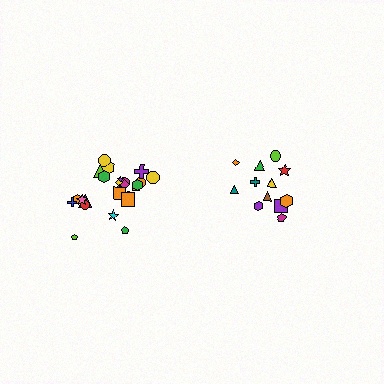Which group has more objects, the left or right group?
The left group.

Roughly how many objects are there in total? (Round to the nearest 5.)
Roughly 35 objects in total.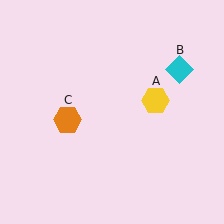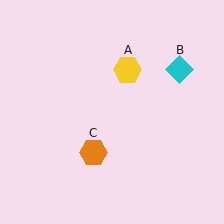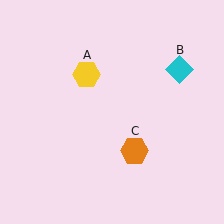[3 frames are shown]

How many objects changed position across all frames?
2 objects changed position: yellow hexagon (object A), orange hexagon (object C).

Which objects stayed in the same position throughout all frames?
Cyan diamond (object B) remained stationary.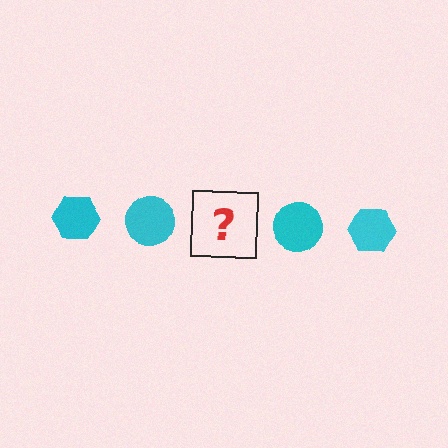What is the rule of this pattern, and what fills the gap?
The rule is that the pattern cycles through hexagon, circle shapes in cyan. The gap should be filled with a cyan hexagon.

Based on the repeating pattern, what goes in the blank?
The blank should be a cyan hexagon.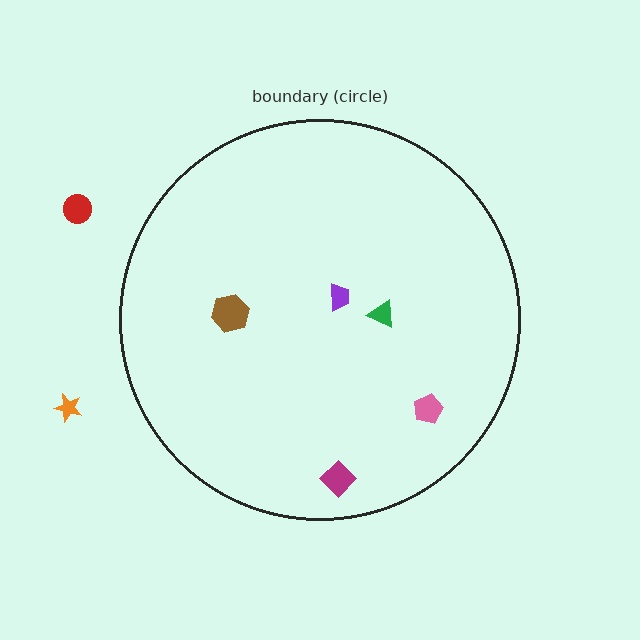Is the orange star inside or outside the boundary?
Outside.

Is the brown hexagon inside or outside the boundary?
Inside.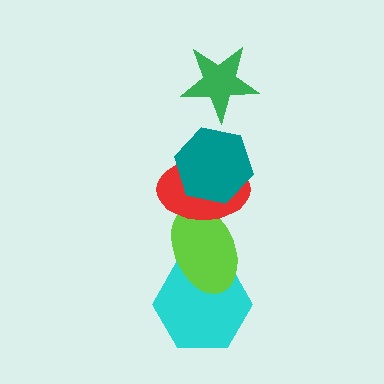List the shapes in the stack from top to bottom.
From top to bottom: the green star, the teal hexagon, the red ellipse, the lime ellipse, the cyan hexagon.